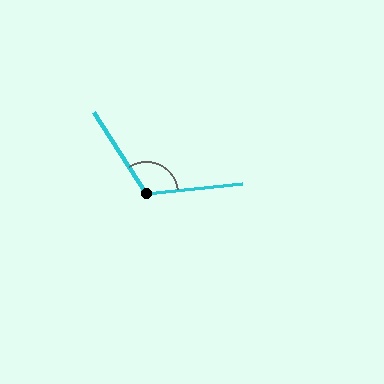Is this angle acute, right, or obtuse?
It is obtuse.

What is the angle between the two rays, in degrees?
Approximately 117 degrees.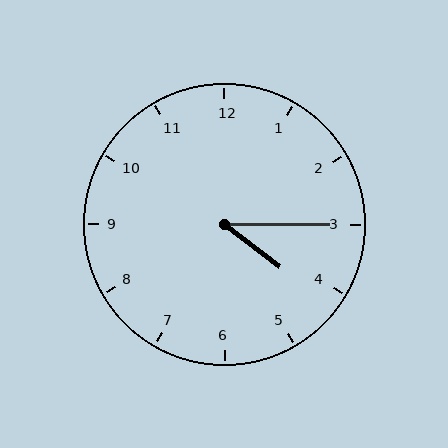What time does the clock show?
4:15.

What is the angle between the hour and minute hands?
Approximately 38 degrees.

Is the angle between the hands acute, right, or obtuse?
It is acute.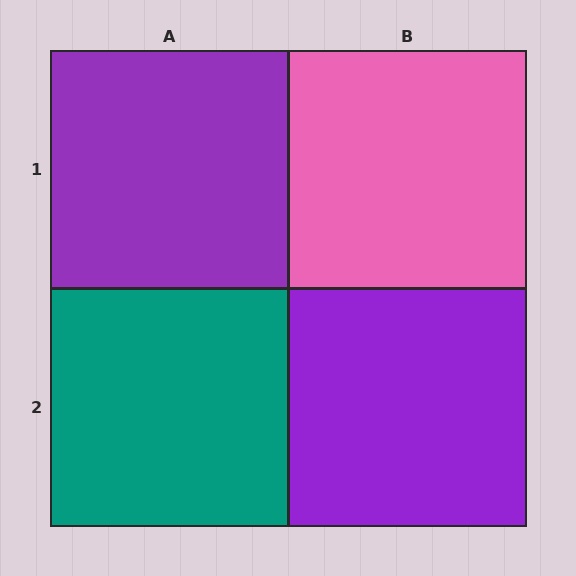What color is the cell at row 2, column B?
Purple.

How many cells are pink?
1 cell is pink.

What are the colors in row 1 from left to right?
Purple, pink.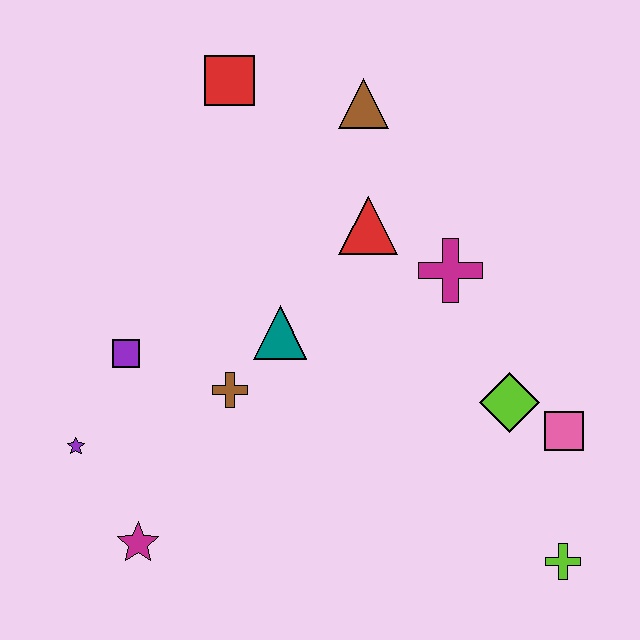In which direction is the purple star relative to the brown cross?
The purple star is to the left of the brown cross.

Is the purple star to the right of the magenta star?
No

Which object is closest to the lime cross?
The pink square is closest to the lime cross.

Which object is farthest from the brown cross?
The lime cross is farthest from the brown cross.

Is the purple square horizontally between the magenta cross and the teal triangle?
No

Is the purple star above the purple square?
No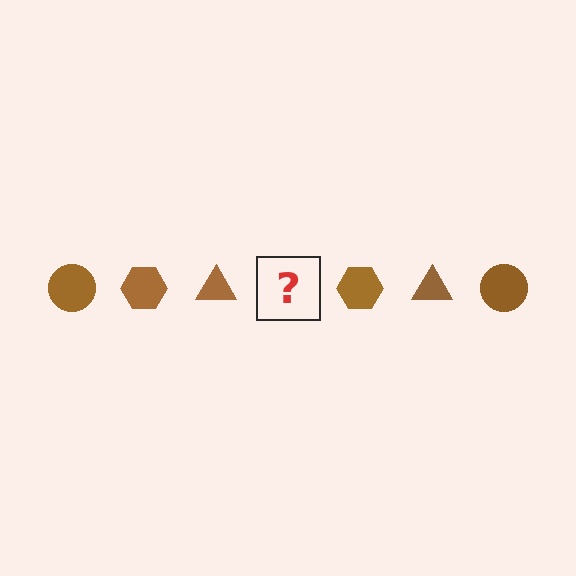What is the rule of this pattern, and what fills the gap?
The rule is that the pattern cycles through circle, hexagon, triangle shapes in brown. The gap should be filled with a brown circle.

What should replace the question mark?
The question mark should be replaced with a brown circle.